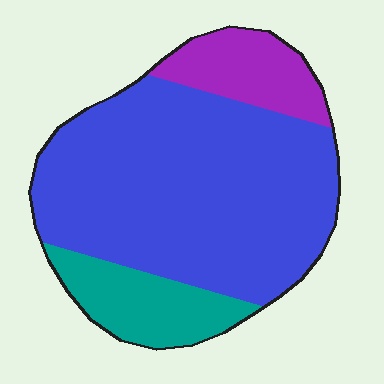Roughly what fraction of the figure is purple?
Purple covers about 15% of the figure.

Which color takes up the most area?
Blue, at roughly 70%.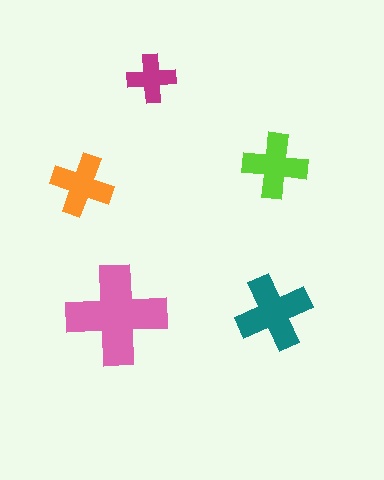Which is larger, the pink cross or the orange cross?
The pink one.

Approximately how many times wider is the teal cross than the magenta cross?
About 1.5 times wider.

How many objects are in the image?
There are 5 objects in the image.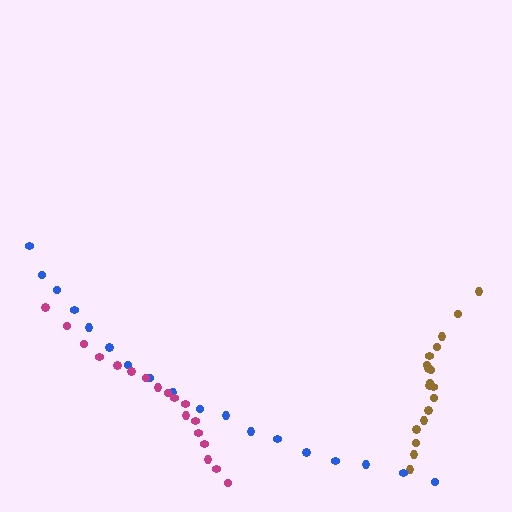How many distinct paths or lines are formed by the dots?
There are 3 distinct paths.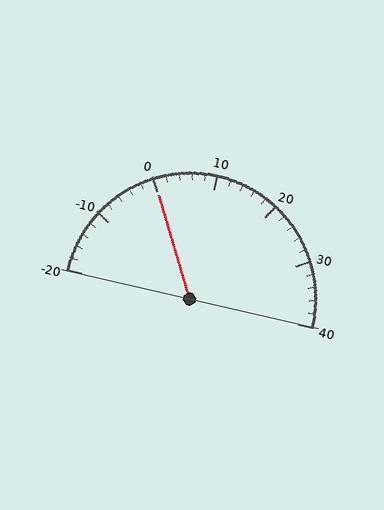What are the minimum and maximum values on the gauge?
The gauge ranges from -20 to 40.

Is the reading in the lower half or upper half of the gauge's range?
The reading is in the lower half of the range (-20 to 40).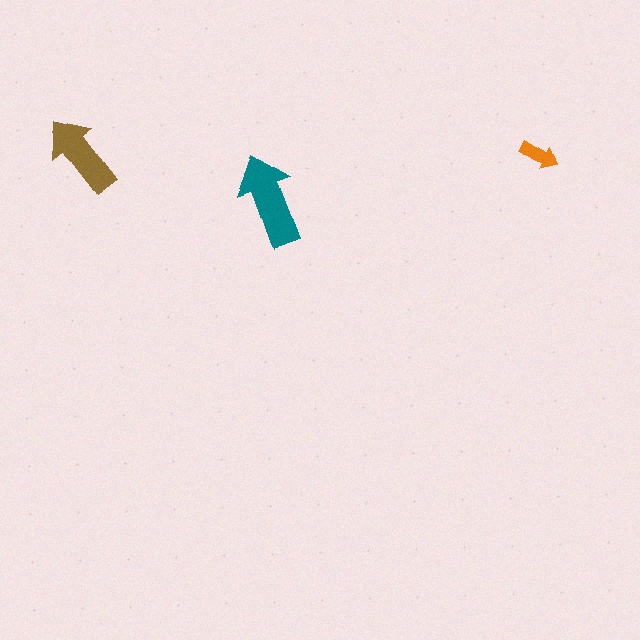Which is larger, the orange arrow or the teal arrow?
The teal one.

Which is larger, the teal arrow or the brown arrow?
The teal one.